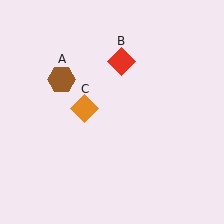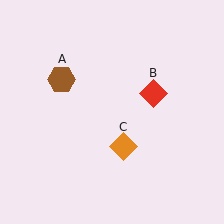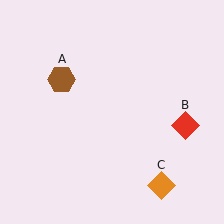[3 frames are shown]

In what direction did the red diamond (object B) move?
The red diamond (object B) moved down and to the right.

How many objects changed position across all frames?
2 objects changed position: red diamond (object B), orange diamond (object C).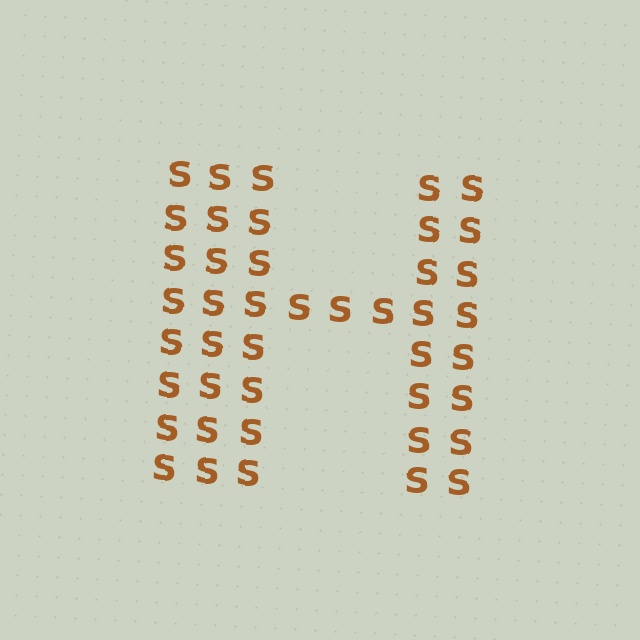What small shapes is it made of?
It is made of small letter S's.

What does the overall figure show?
The overall figure shows the letter H.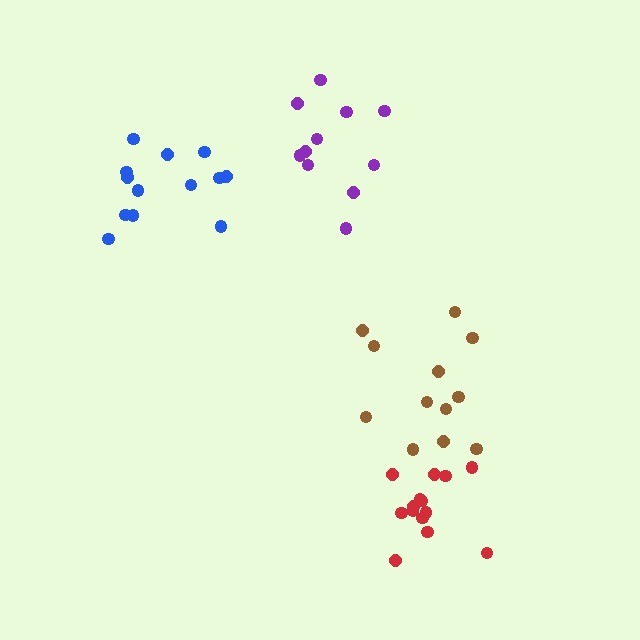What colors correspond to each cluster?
The clusters are colored: brown, blue, purple, red.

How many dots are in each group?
Group 1: 12 dots, Group 2: 13 dots, Group 3: 11 dots, Group 4: 14 dots (50 total).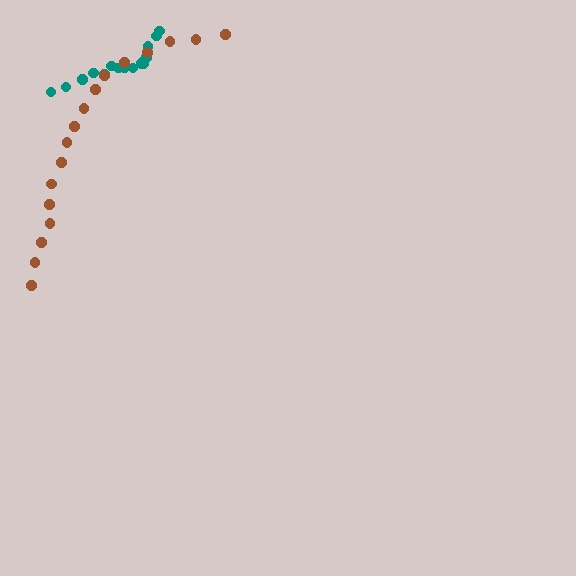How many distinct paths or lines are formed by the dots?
There are 2 distinct paths.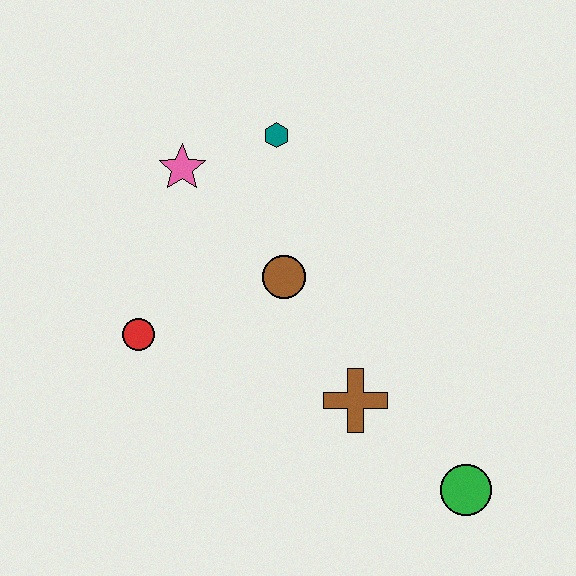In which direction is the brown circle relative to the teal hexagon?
The brown circle is below the teal hexagon.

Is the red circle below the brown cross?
No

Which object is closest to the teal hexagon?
The pink star is closest to the teal hexagon.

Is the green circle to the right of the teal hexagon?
Yes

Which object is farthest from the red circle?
The green circle is farthest from the red circle.